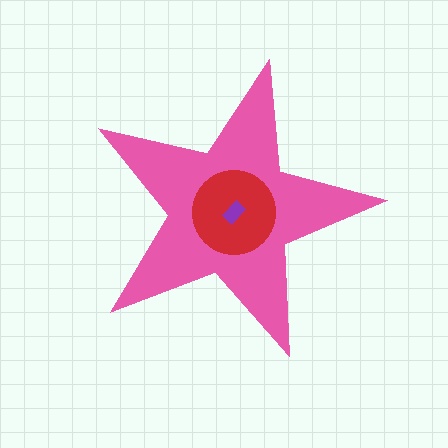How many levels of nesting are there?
3.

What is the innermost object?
The purple rectangle.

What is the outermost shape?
The pink star.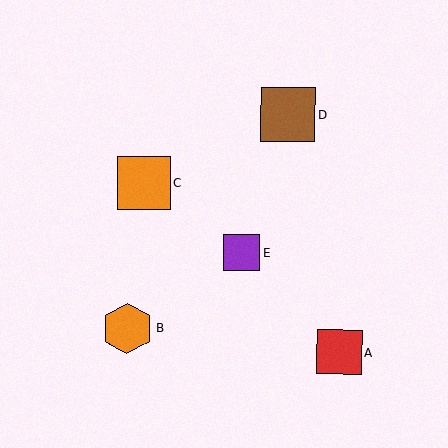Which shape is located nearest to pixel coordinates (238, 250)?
The purple square (labeled E) at (241, 253) is nearest to that location.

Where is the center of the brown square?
The center of the brown square is at (288, 115).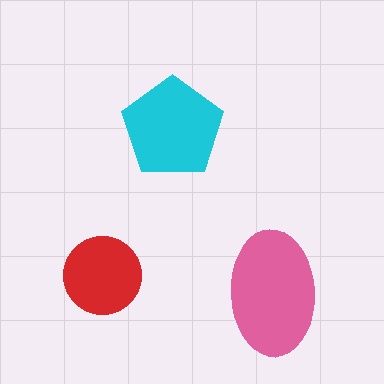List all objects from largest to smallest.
The pink ellipse, the cyan pentagon, the red circle.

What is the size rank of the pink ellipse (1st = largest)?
1st.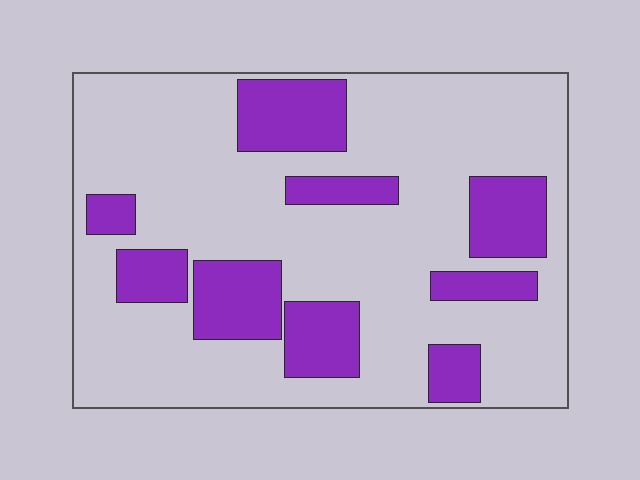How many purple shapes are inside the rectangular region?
9.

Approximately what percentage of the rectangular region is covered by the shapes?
Approximately 25%.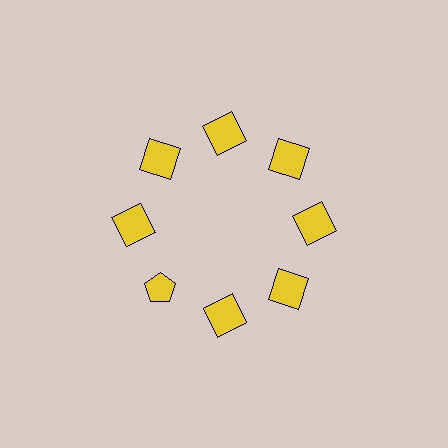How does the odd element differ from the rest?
It has a different shape: pentagon instead of square.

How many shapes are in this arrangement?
There are 8 shapes arranged in a ring pattern.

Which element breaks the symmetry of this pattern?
The yellow pentagon at roughly the 8 o'clock position breaks the symmetry. All other shapes are yellow squares.